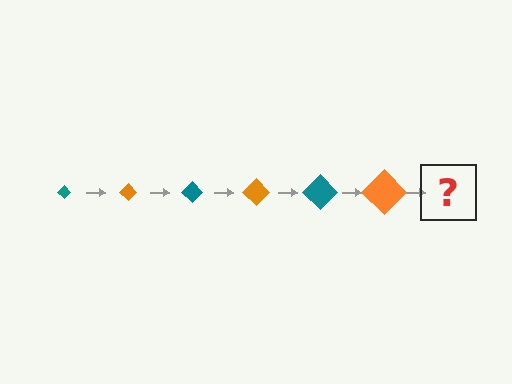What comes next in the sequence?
The next element should be a teal diamond, larger than the previous one.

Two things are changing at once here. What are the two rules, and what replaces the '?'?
The two rules are that the diamond grows larger each step and the color cycles through teal and orange. The '?' should be a teal diamond, larger than the previous one.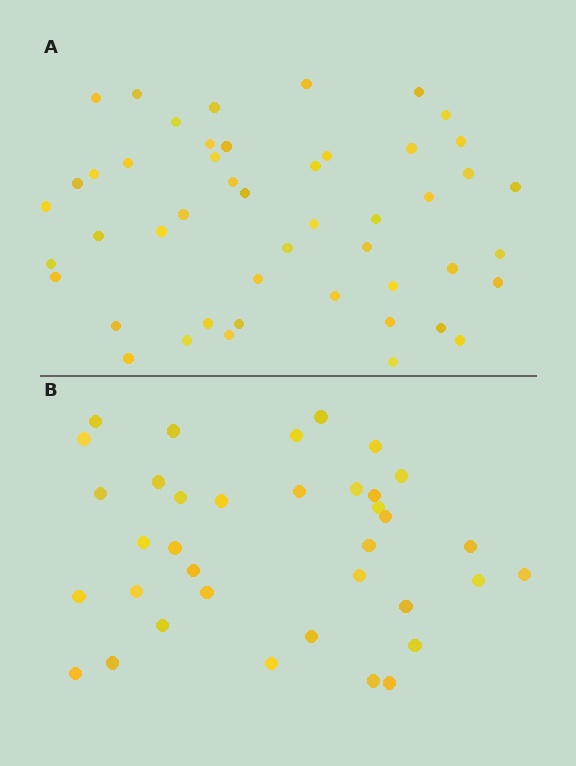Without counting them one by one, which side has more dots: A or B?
Region A (the top region) has more dots.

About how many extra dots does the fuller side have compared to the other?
Region A has roughly 12 or so more dots than region B.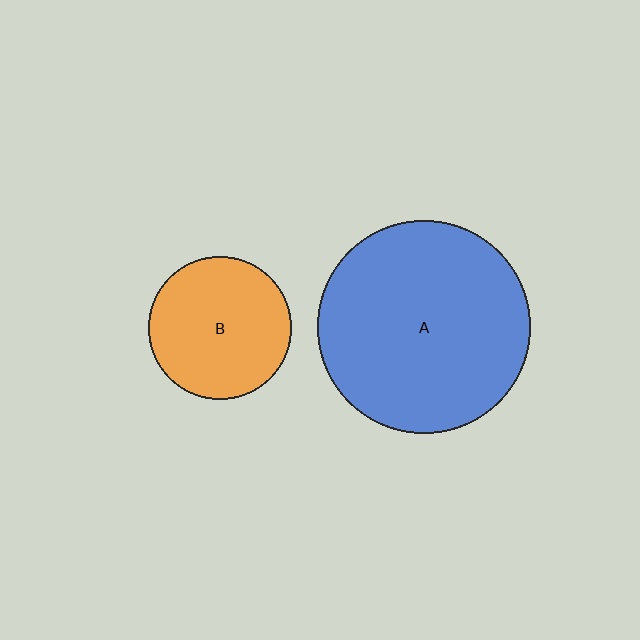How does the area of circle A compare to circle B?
Approximately 2.2 times.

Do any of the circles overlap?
No, none of the circles overlap.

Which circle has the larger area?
Circle A (blue).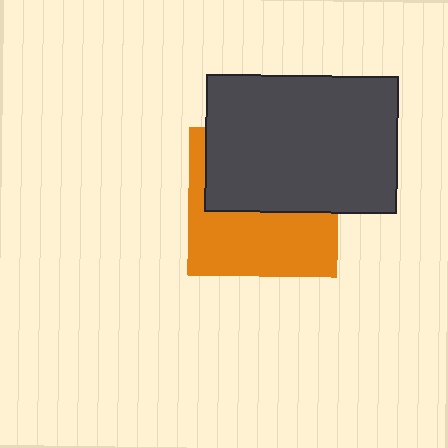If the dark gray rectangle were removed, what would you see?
You would see the complete orange square.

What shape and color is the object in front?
The object in front is a dark gray rectangle.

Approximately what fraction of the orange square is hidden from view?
Roughly 51% of the orange square is hidden behind the dark gray rectangle.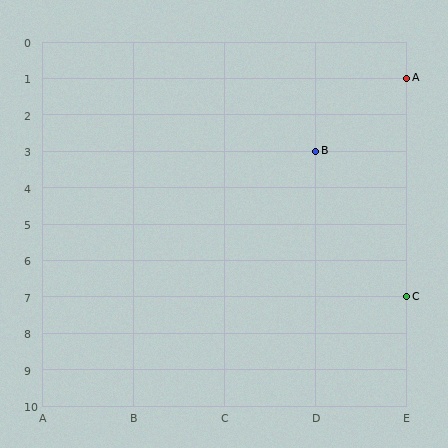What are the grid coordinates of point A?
Point A is at grid coordinates (E, 1).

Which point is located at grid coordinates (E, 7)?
Point C is at (E, 7).